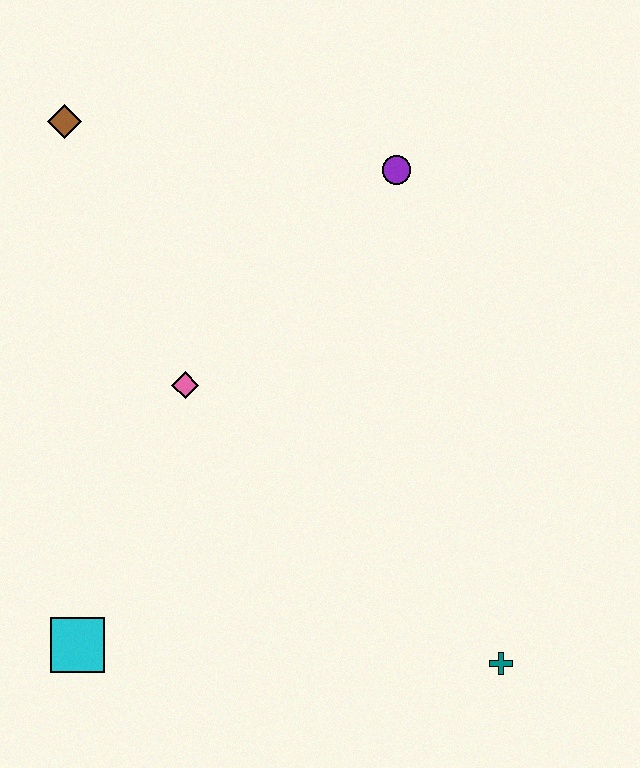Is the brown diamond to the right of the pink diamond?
No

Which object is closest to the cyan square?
The pink diamond is closest to the cyan square.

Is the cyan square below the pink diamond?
Yes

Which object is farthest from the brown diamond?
The teal cross is farthest from the brown diamond.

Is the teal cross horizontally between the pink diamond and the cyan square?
No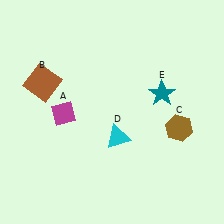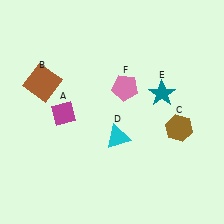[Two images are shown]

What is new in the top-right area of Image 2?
A pink pentagon (F) was added in the top-right area of Image 2.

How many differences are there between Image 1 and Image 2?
There is 1 difference between the two images.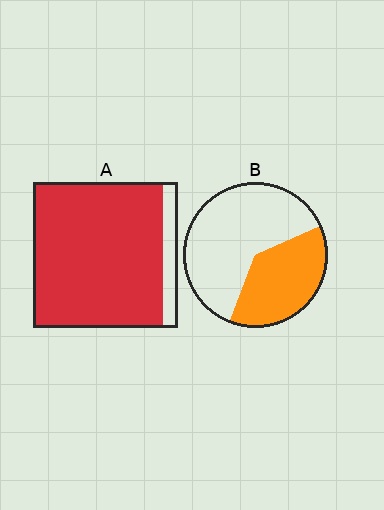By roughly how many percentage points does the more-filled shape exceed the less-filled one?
By roughly 50 percentage points (A over B).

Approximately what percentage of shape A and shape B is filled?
A is approximately 90% and B is approximately 40%.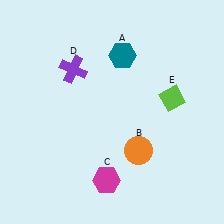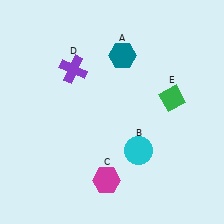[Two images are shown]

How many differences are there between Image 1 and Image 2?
There are 2 differences between the two images.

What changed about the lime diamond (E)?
In Image 1, E is lime. In Image 2, it changed to green.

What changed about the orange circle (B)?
In Image 1, B is orange. In Image 2, it changed to cyan.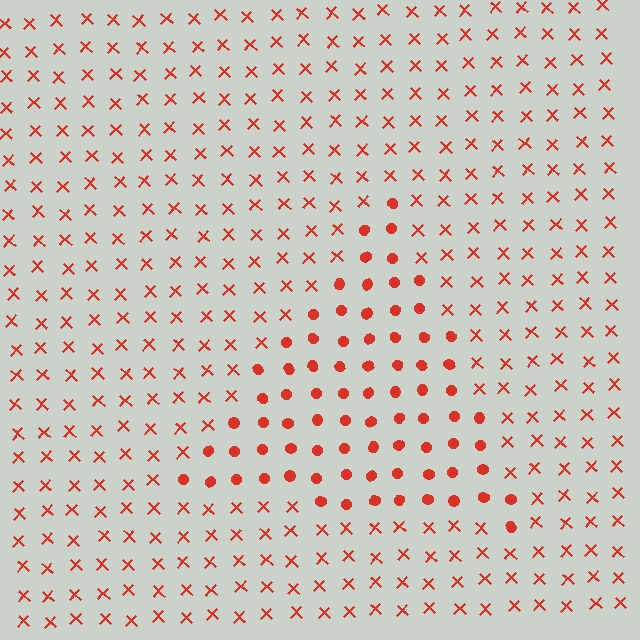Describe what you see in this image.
The image is filled with small red elements arranged in a uniform grid. A triangle-shaped region contains circles, while the surrounding area contains X marks. The boundary is defined purely by the change in element shape.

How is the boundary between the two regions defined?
The boundary is defined by a change in element shape: circles inside vs. X marks outside. All elements share the same color and spacing.